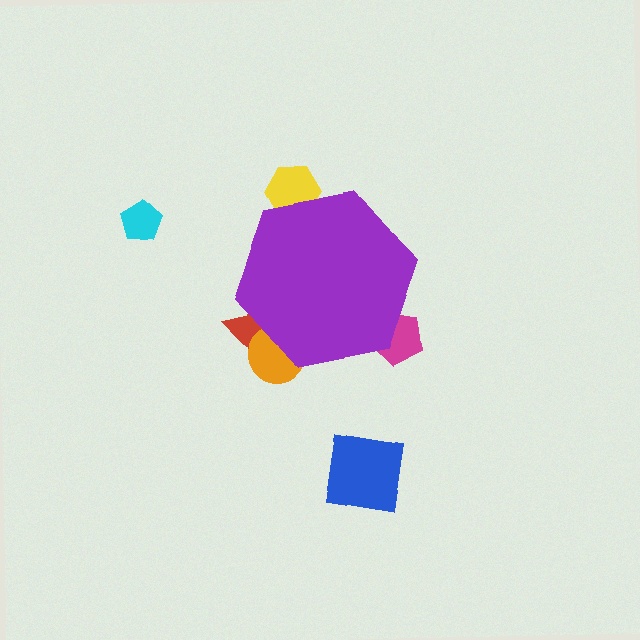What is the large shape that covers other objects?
A purple hexagon.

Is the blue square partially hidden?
No, the blue square is fully visible.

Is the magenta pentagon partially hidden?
Yes, the magenta pentagon is partially hidden behind the purple hexagon.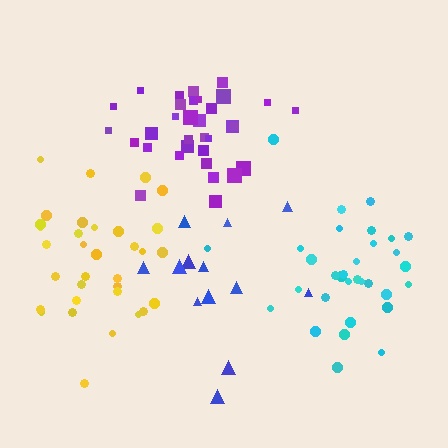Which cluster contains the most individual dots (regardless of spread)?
Yellow (34).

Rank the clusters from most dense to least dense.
purple, cyan, yellow, blue.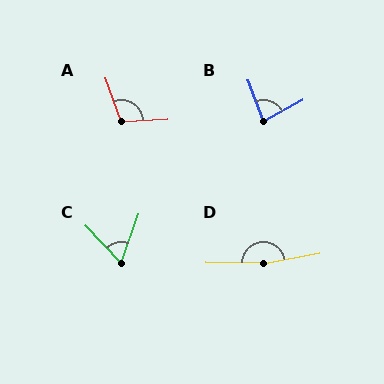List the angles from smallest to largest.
C (62°), B (82°), A (107°), D (169°).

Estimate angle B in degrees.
Approximately 82 degrees.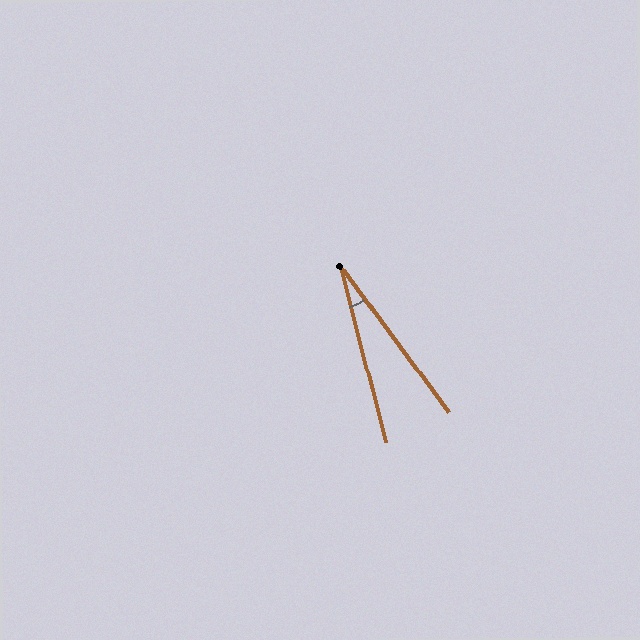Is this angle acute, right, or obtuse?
It is acute.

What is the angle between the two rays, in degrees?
Approximately 22 degrees.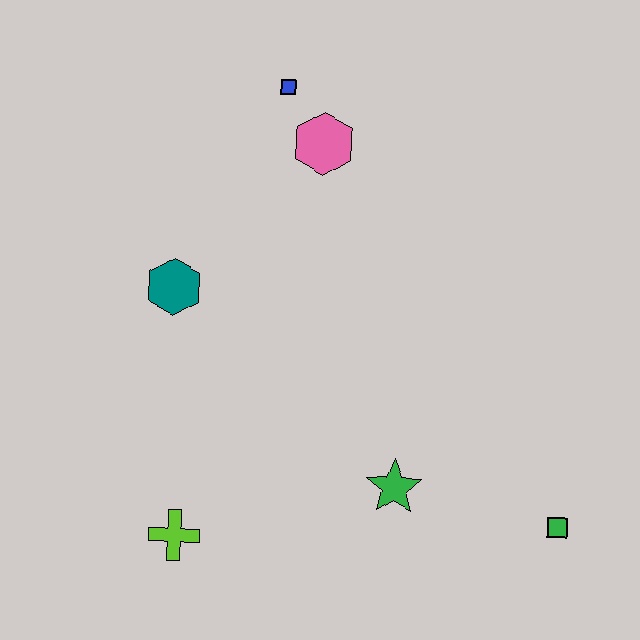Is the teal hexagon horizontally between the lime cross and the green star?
No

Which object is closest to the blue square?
The pink hexagon is closest to the blue square.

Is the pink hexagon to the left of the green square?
Yes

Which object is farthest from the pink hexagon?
The green square is farthest from the pink hexagon.